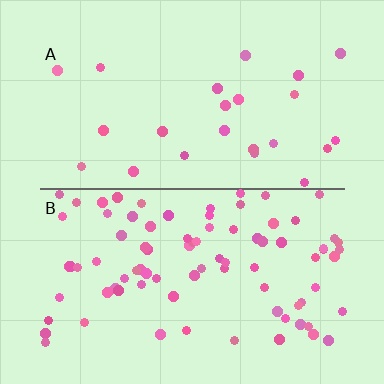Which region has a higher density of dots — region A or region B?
B (the bottom).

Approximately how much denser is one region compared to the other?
Approximately 3.6× — region B over region A.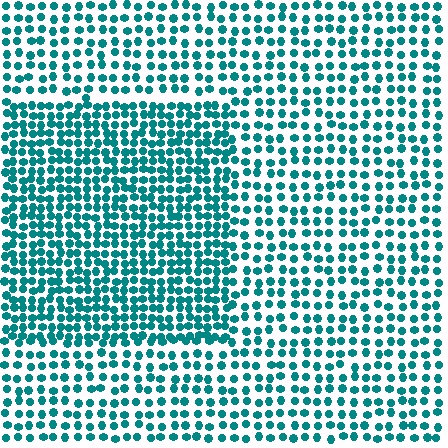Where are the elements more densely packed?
The elements are more densely packed inside the rectangle boundary.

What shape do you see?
I see a rectangle.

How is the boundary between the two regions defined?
The boundary is defined by a change in element density (approximately 1.7x ratio). All elements are the same color, size, and shape.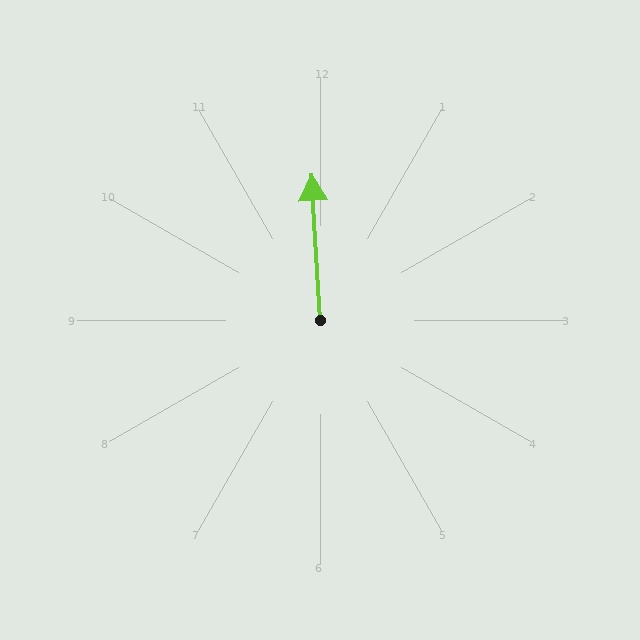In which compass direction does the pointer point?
North.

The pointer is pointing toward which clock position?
Roughly 12 o'clock.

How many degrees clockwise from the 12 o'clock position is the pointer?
Approximately 357 degrees.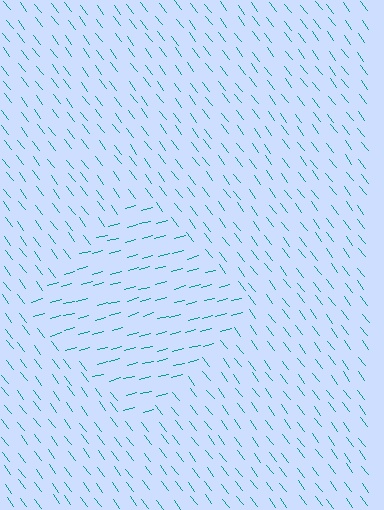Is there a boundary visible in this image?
Yes, there is a texture boundary formed by a change in line orientation.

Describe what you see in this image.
The image is filled with small teal line segments. A diamond region in the image has lines oriented differently from the surrounding lines, creating a visible texture boundary.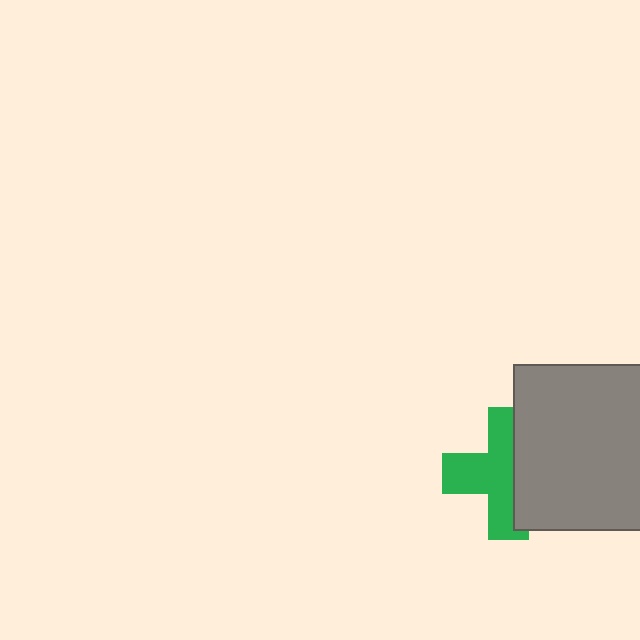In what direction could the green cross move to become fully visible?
The green cross could move left. That would shift it out from behind the gray square entirely.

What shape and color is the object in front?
The object in front is a gray square.